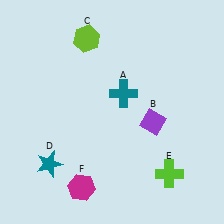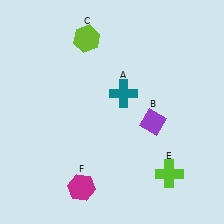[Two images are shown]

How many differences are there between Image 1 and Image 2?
There is 1 difference between the two images.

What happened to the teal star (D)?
The teal star (D) was removed in Image 2. It was in the bottom-left area of Image 1.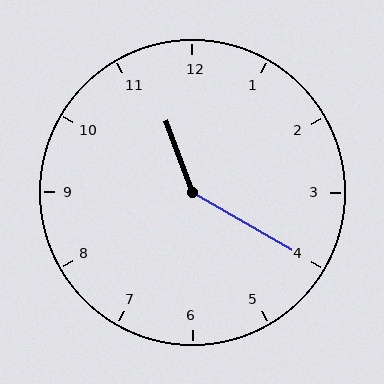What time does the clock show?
11:20.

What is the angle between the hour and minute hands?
Approximately 140 degrees.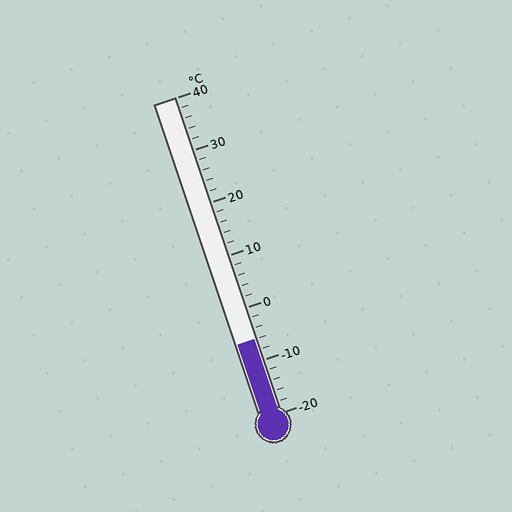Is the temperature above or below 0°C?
The temperature is below 0°C.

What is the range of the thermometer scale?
The thermometer scale ranges from -20°C to 40°C.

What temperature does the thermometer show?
The thermometer shows approximately -6°C.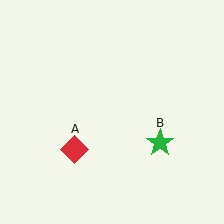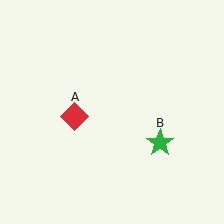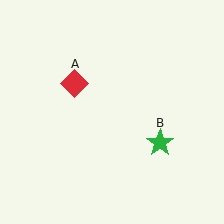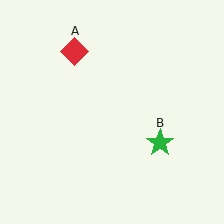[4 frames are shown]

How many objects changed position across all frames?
1 object changed position: red diamond (object A).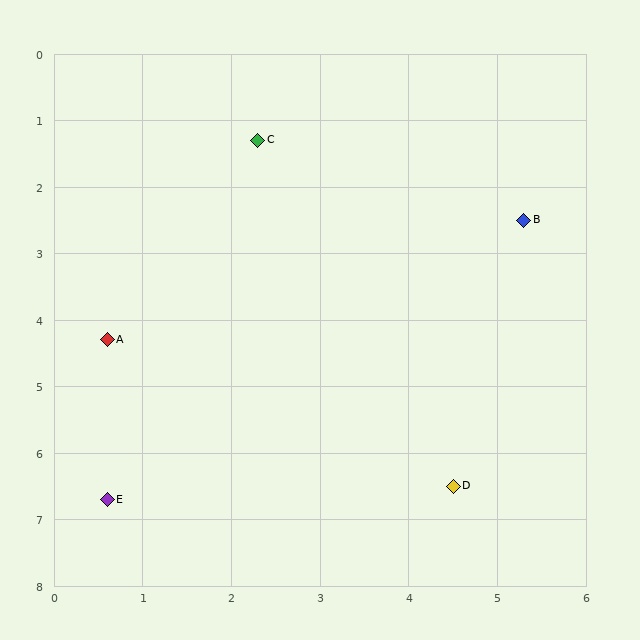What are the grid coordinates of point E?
Point E is at approximately (0.6, 6.7).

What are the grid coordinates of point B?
Point B is at approximately (5.3, 2.5).